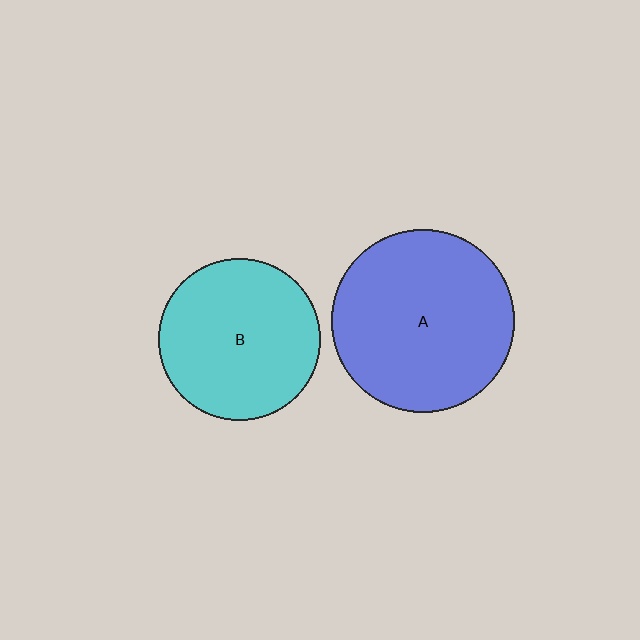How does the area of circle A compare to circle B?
Approximately 1.3 times.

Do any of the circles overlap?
No, none of the circles overlap.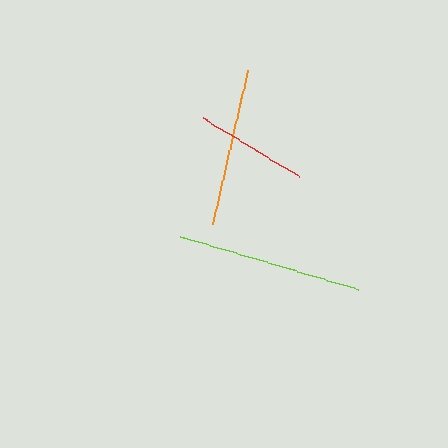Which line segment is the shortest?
The red line is the shortest at approximately 113 pixels.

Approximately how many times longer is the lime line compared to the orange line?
The lime line is approximately 1.2 times the length of the orange line.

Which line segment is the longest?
The lime line is the longest at approximately 187 pixels.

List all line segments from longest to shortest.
From longest to shortest: lime, orange, red.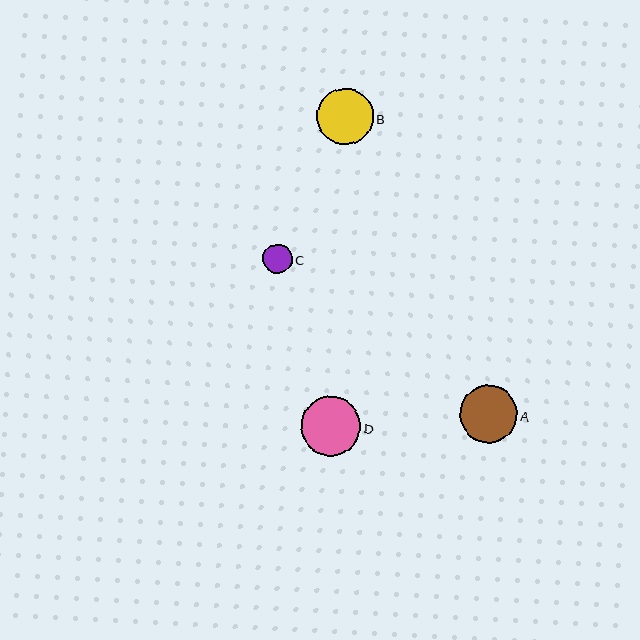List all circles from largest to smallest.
From largest to smallest: D, A, B, C.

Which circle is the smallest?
Circle C is the smallest with a size of approximately 29 pixels.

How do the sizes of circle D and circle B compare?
Circle D and circle B are approximately the same size.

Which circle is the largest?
Circle D is the largest with a size of approximately 60 pixels.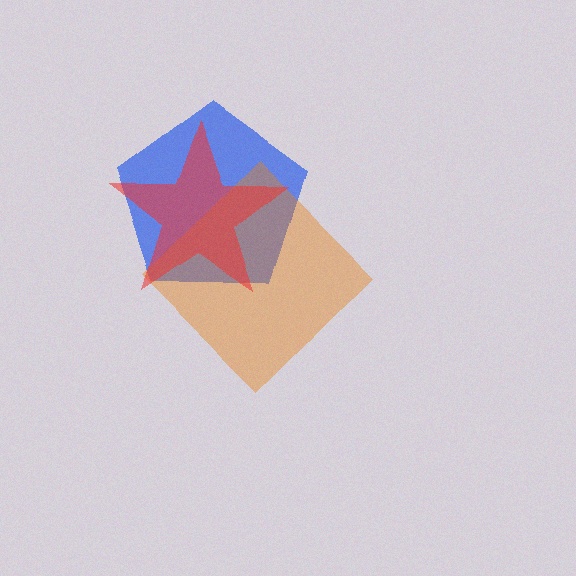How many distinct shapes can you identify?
There are 3 distinct shapes: a blue pentagon, an orange diamond, a red star.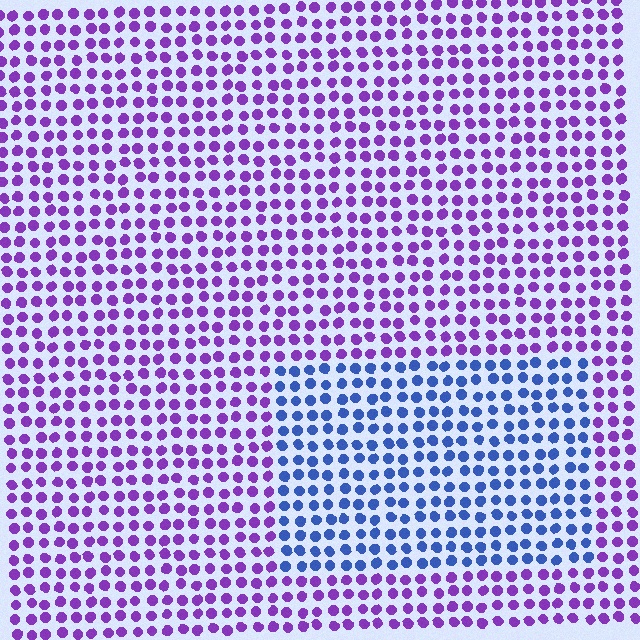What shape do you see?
I see a rectangle.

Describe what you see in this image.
The image is filled with small purple elements in a uniform arrangement. A rectangle-shaped region is visible where the elements are tinted to a slightly different hue, forming a subtle color boundary.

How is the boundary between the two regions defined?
The boundary is defined purely by a slight shift in hue (about 53 degrees). Spacing, size, and orientation are identical on both sides.